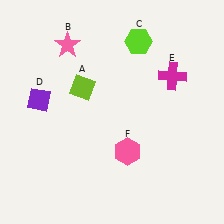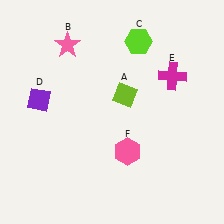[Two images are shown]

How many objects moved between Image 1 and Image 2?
1 object moved between the two images.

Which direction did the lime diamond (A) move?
The lime diamond (A) moved right.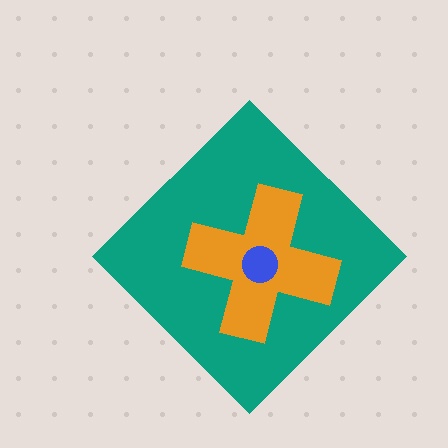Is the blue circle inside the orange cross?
Yes.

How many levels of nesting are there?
3.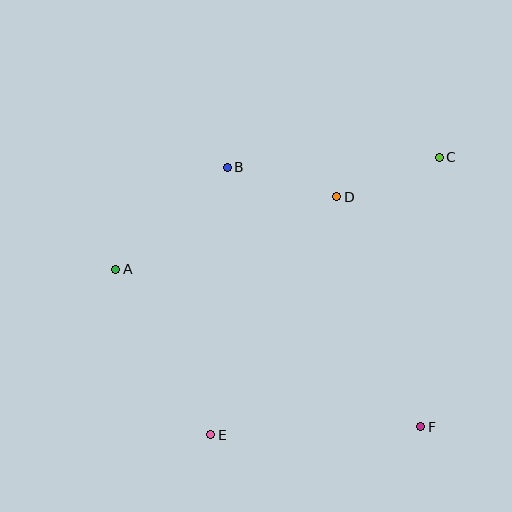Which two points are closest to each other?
Points C and D are closest to each other.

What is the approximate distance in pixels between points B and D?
The distance between B and D is approximately 114 pixels.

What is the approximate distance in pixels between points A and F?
The distance between A and F is approximately 343 pixels.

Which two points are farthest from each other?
Points C and E are farthest from each other.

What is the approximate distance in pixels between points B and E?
The distance between B and E is approximately 268 pixels.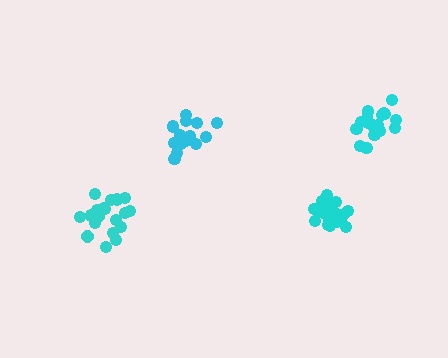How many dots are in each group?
Group 1: 20 dots, Group 2: 20 dots, Group 3: 18 dots, Group 4: 16 dots (74 total).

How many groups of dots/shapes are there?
There are 4 groups.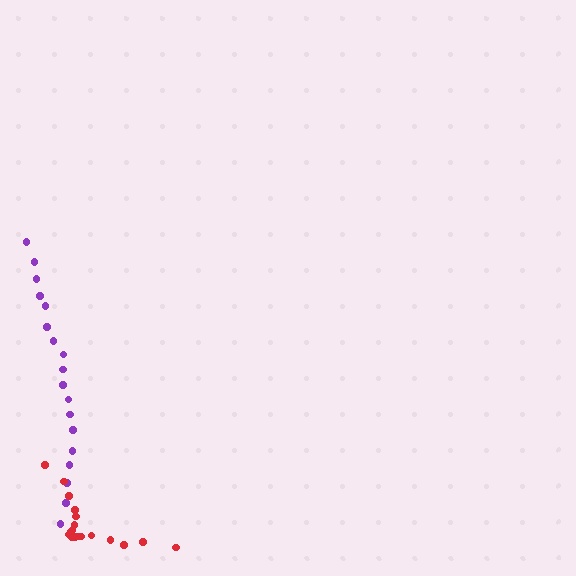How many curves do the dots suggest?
There are 2 distinct paths.